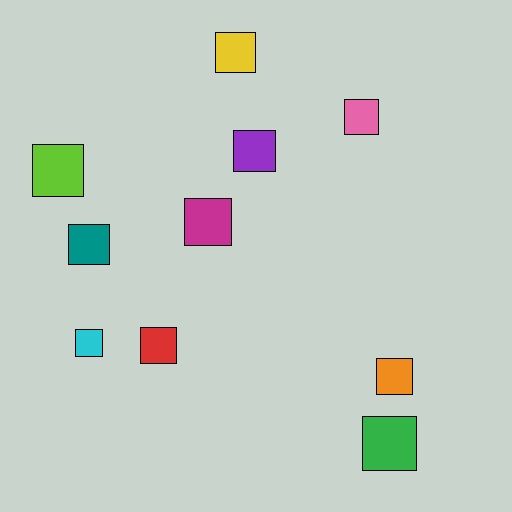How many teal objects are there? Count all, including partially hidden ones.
There is 1 teal object.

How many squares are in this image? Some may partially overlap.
There are 10 squares.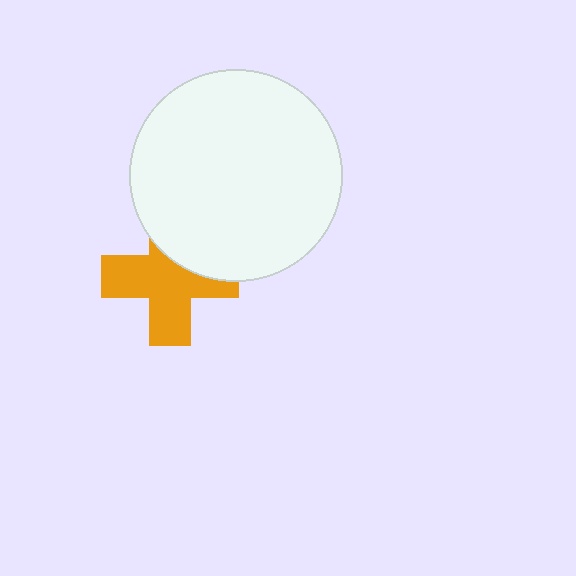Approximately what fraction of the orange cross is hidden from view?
Roughly 33% of the orange cross is hidden behind the white circle.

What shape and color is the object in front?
The object in front is a white circle.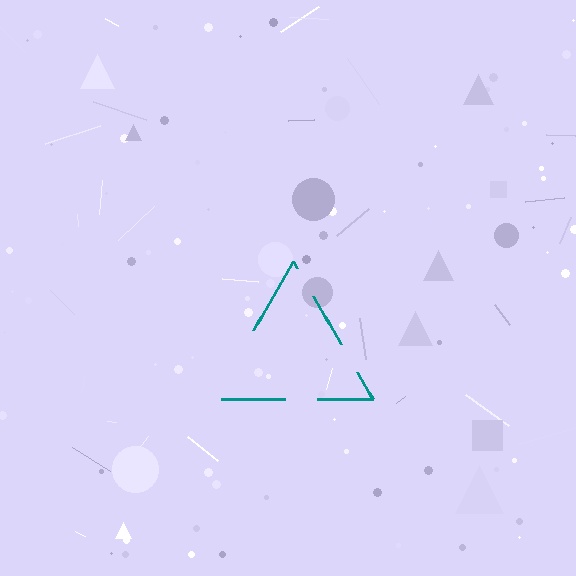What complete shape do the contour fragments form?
The contour fragments form a triangle.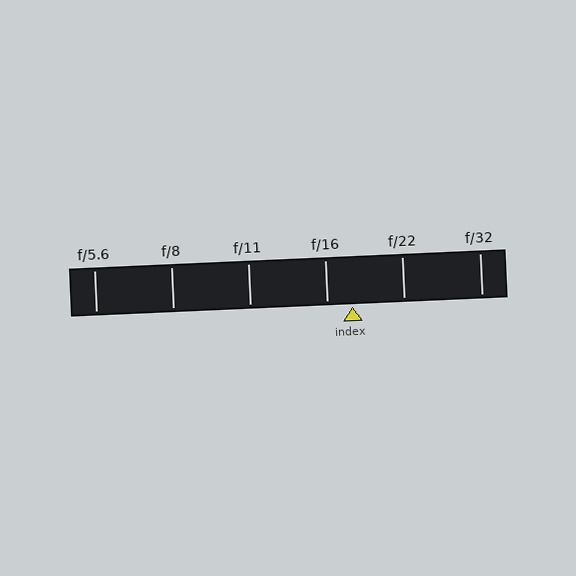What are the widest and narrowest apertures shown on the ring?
The widest aperture shown is f/5.6 and the narrowest is f/32.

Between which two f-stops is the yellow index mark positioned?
The index mark is between f/16 and f/22.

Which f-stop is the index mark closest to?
The index mark is closest to f/16.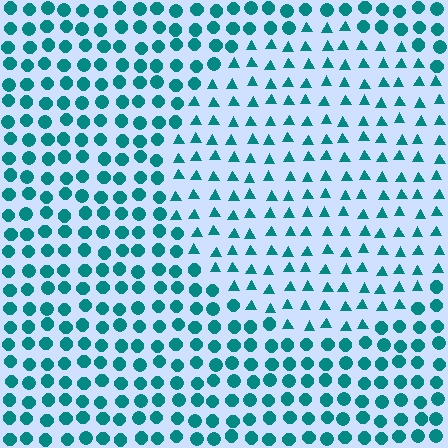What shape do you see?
I see a circle.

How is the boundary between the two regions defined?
The boundary is defined by a change in element shape: triangles inside vs. circles outside. All elements share the same color and spacing.